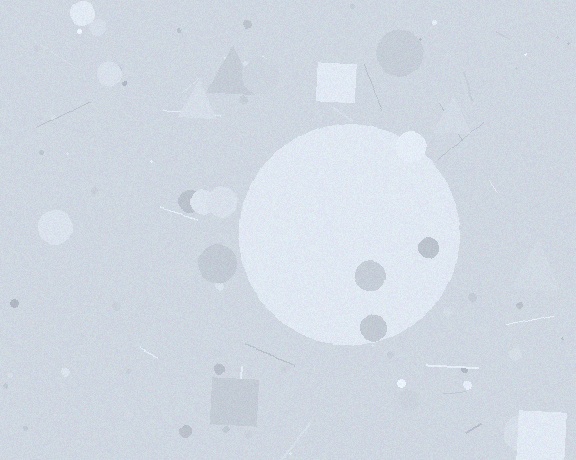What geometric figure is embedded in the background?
A circle is embedded in the background.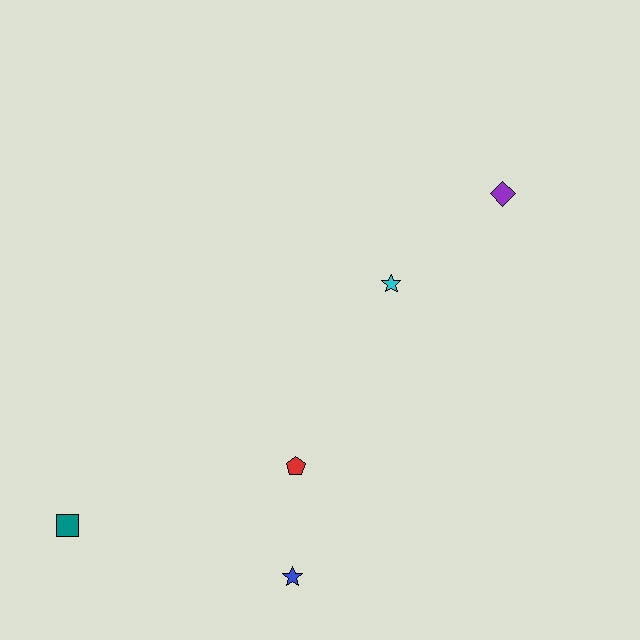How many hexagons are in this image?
There are no hexagons.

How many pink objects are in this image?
There are no pink objects.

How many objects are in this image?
There are 5 objects.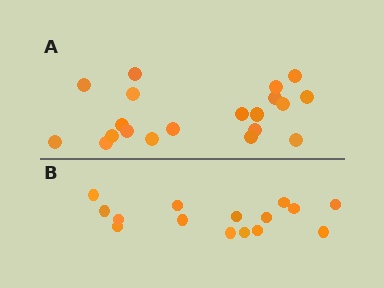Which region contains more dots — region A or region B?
Region A (the top region) has more dots.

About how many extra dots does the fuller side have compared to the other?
Region A has about 5 more dots than region B.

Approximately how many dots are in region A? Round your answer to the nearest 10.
About 20 dots.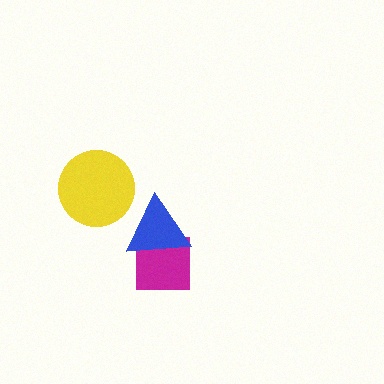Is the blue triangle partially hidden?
No, no other shape covers it.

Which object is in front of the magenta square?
The blue triangle is in front of the magenta square.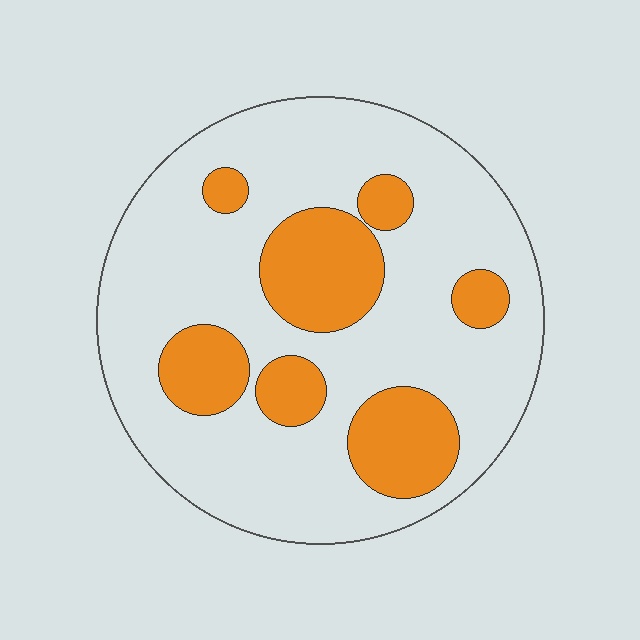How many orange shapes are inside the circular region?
7.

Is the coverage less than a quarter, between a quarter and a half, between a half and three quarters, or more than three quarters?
Between a quarter and a half.